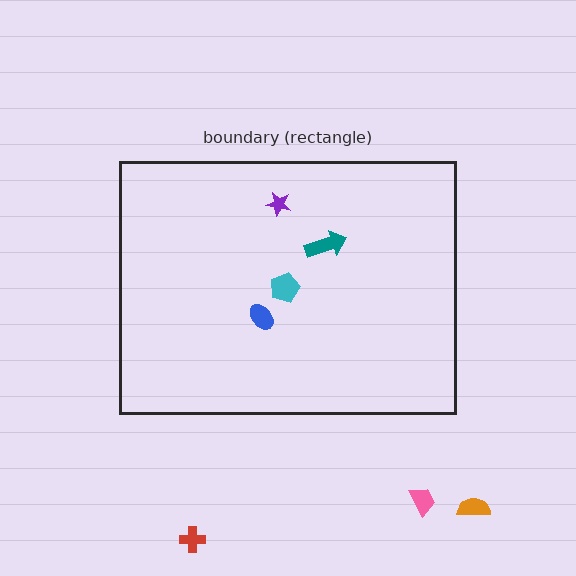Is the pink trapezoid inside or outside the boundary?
Outside.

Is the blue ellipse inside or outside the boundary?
Inside.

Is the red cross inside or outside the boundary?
Outside.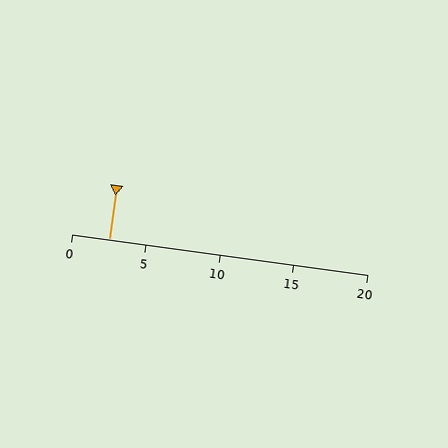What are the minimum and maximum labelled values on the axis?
The axis runs from 0 to 20.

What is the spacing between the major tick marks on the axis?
The major ticks are spaced 5 apart.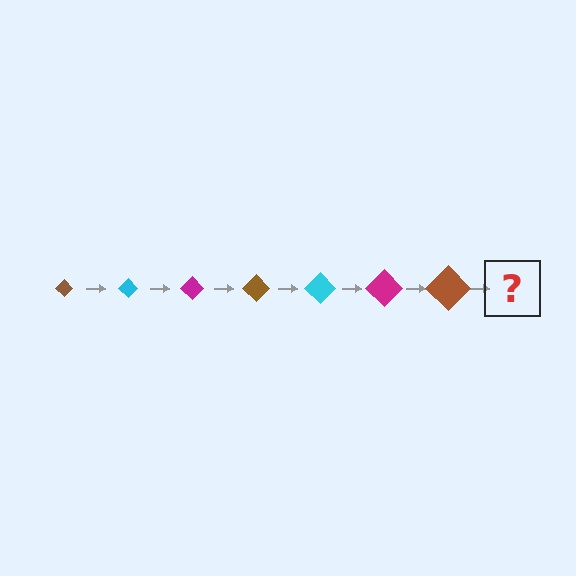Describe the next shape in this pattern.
It should be a cyan diamond, larger than the previous one.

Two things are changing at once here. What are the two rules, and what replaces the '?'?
The two rules are that the diamond grows larger each step and the color cycles through brown, cyan, and magenta. The '?' should be a cyan diamond, larger than the previous one.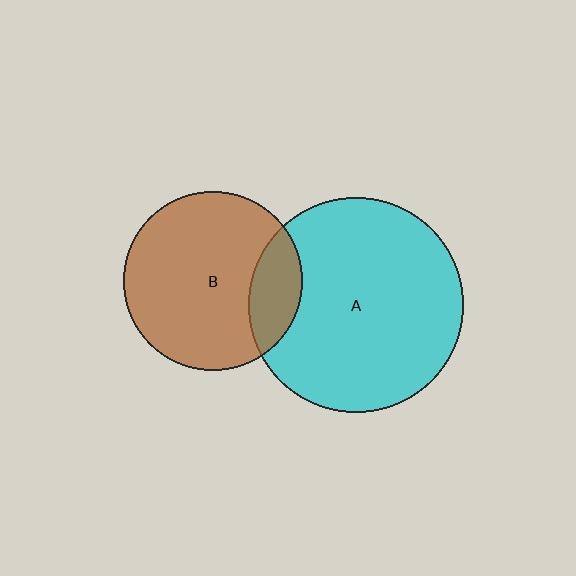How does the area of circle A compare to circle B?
Approximately 1.5 times.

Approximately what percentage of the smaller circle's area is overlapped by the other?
Approximately 20%.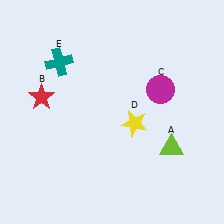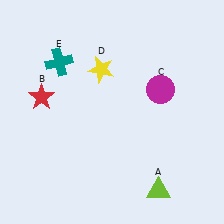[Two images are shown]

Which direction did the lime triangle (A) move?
The lime triangle (A) moved down.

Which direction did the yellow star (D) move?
The yellow star (D) moved up.